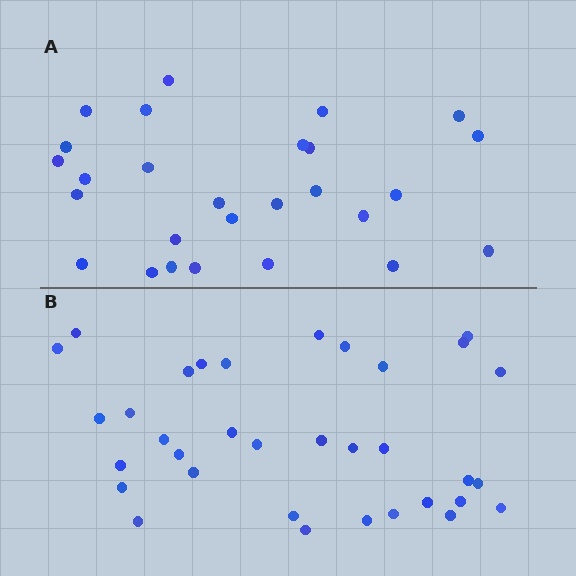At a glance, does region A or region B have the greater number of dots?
Region B (the bottom region) has more dots.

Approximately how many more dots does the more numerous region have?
Region B has roughly 8 or so more dots than region A.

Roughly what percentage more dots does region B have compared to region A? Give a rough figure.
About 25% more.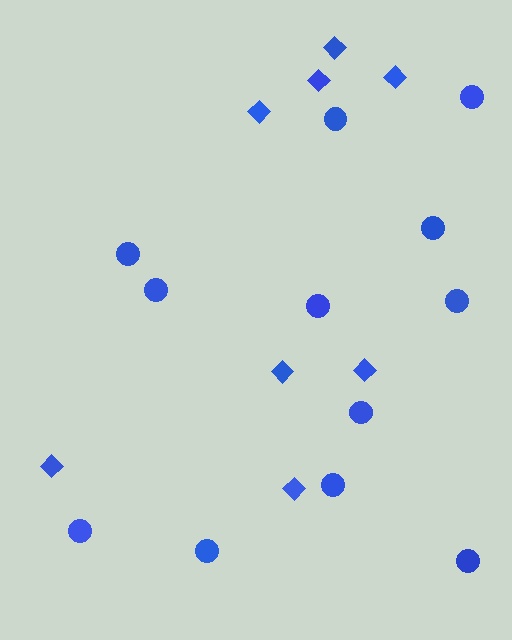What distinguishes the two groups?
There are 2 groups: one group of diamonds (8) and one group of circles (12).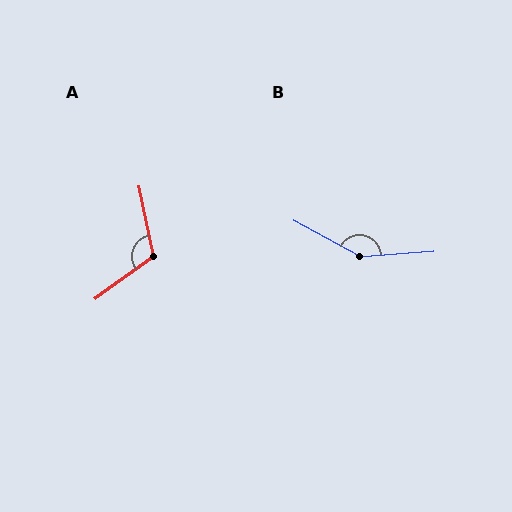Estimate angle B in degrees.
Approximately 147 degrees.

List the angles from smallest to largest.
A (114°), B (147°).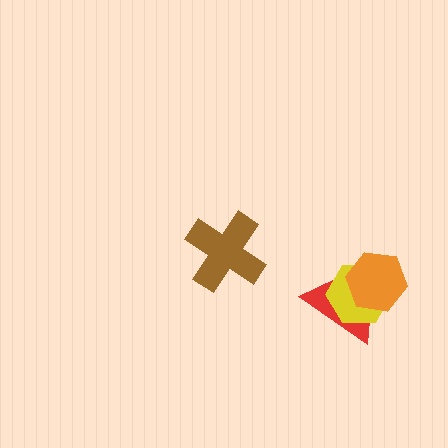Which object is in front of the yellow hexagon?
The orange hexagon is in front of the yellow hexagon.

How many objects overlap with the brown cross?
0 objects overlap with the brown cross.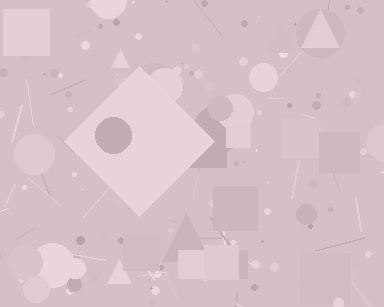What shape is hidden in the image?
A diamond is hidden in the image.